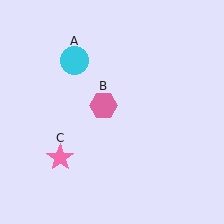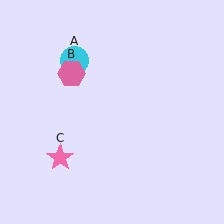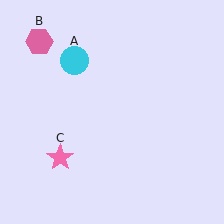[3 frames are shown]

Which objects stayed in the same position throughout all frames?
Cyan circle (object A) and pink star (object C) remained stationary.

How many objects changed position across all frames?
1 object changed position: pink hexagon (object B).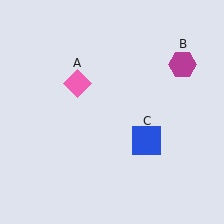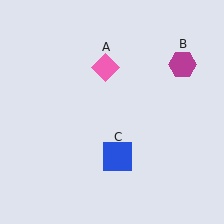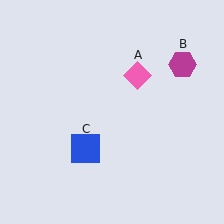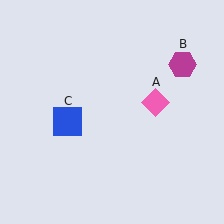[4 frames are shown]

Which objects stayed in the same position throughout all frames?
Magenta hexagon (object B) remained stationary.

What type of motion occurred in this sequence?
The pink diamond (object A), blue square (object C) rotated clockwise around the center of the scene.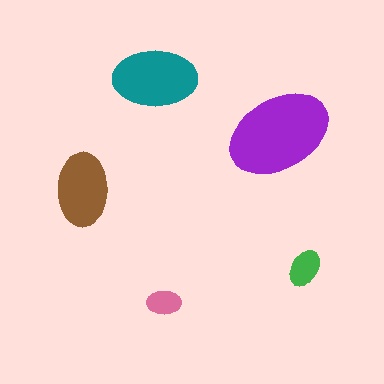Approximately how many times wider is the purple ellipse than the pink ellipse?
About 3 times wider.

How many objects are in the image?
There are 5 objects in the image.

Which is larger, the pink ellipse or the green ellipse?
The green one.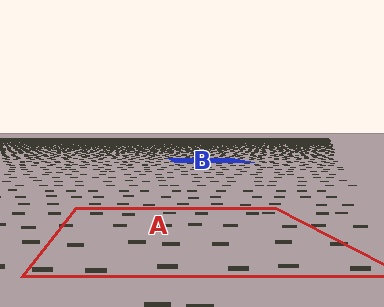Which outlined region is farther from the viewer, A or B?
Region B is farther from the viewer — the texture elements inside it appear smaller and more densely packed.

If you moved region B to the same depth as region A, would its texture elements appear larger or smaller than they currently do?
They would appear larger. At a closer depth, the same texture elements are projected at a bigger on-screen size.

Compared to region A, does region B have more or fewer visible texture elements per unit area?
Region B has more texture elements per unit area — they are packed more densely because it is farther away.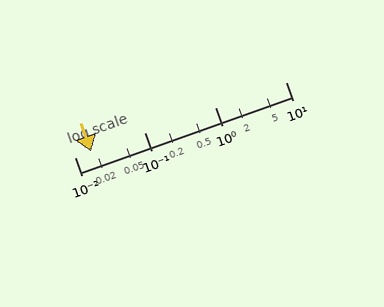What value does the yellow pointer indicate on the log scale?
The pointer indicates approximately 0.017.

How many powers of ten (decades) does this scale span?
The scale spans 3 decades, from 0.01 to 10.